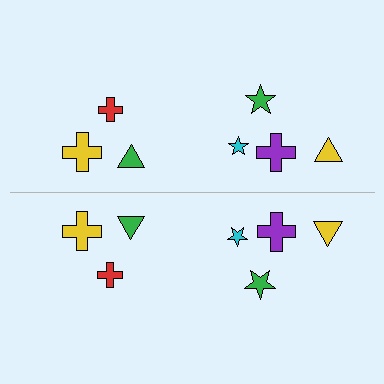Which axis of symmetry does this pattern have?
The pattern has a horizontal axis of symmetry running through the center of the image.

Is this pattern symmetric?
Yes, this pattern has bilateral (reflection) symmetry.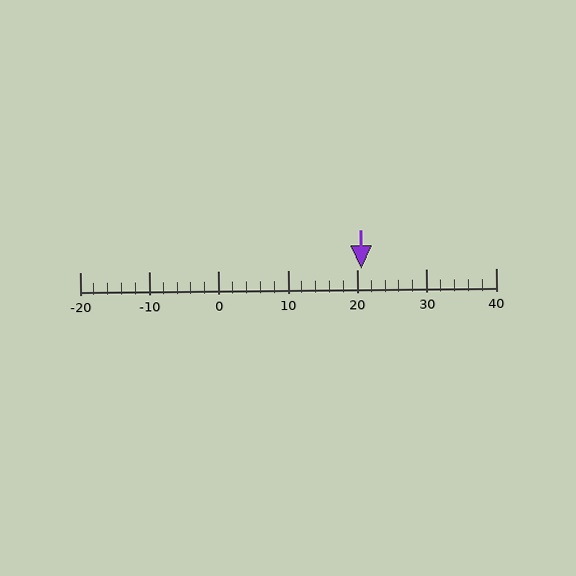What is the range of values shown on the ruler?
The ruler shows values from -20 to 40.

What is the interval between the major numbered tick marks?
The major tick marks are spaced 10 units apart.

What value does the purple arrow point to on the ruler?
The purple arrow points to approximately 21.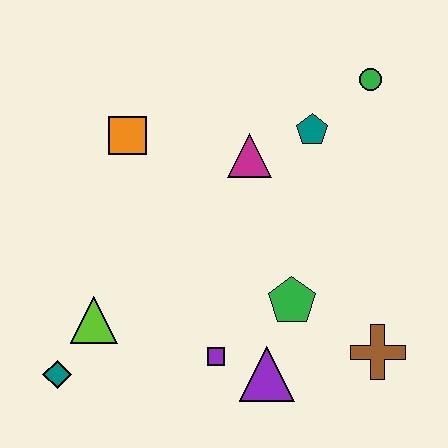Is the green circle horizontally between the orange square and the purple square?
No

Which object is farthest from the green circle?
The teal diamond is farthest from the green circle.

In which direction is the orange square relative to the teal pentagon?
The orange square is to the left of the teal pentagon.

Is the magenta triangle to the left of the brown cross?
Yes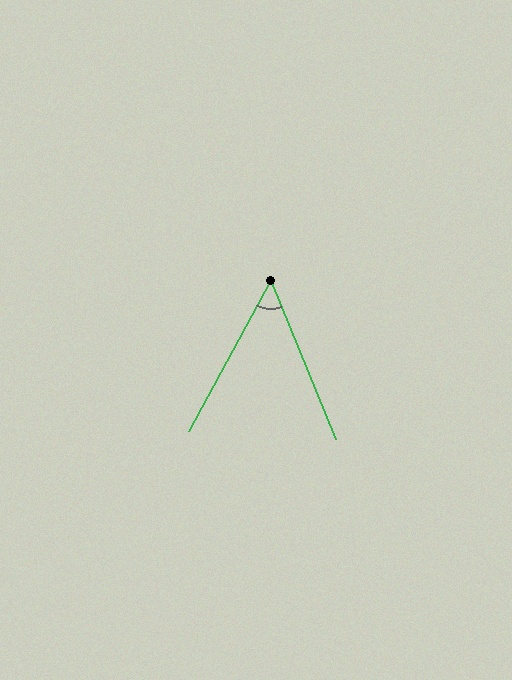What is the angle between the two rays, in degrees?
Approximately 51 degrees.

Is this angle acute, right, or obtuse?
It is acute.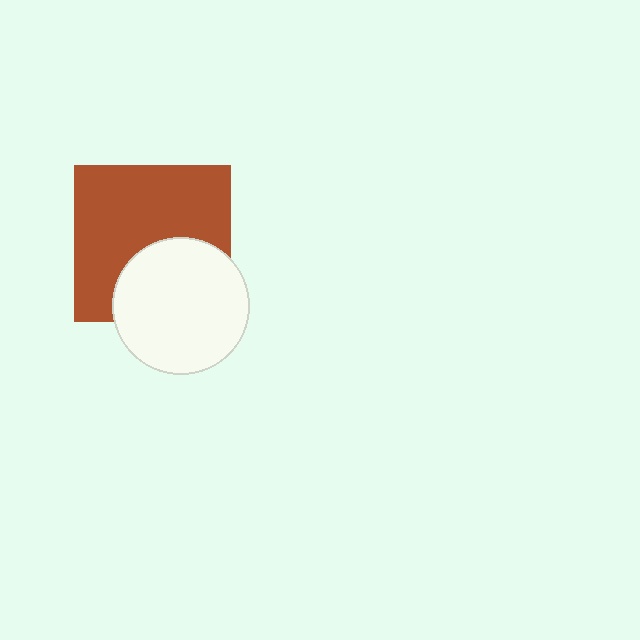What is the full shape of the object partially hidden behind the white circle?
The partially hidden object is a brown square.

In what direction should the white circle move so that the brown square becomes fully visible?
The white circle should move down. That is the shortest direction to clear the overlap and leave the brown square fully visible.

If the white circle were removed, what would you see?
You would see the complete brown square.